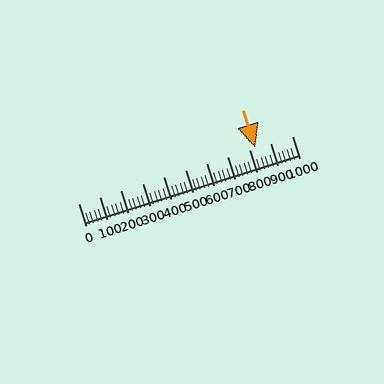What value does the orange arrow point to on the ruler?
The orange arrow points to approximately 830.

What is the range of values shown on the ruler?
The ruler shows values from 0 to 1000.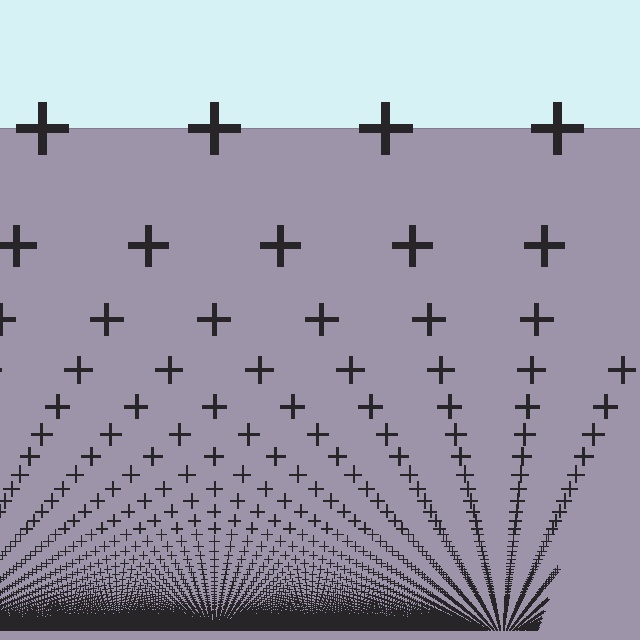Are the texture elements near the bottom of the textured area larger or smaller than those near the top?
Smaller. The gradient is inverted — elements near the bottom are smaller and denser.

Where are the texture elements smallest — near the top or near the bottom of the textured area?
Near the bottom.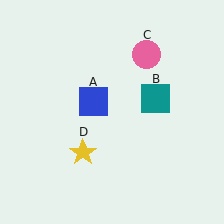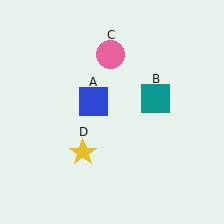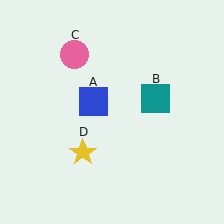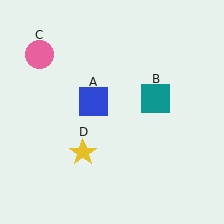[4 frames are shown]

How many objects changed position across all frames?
1 object changed position: pink circle (object C).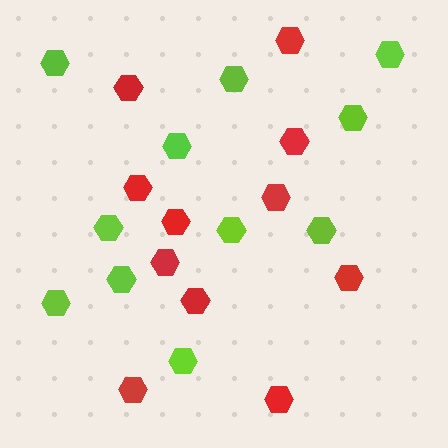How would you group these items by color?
There are 2 groups: one group of lime hexagons (11) and one group of red hexagons (11).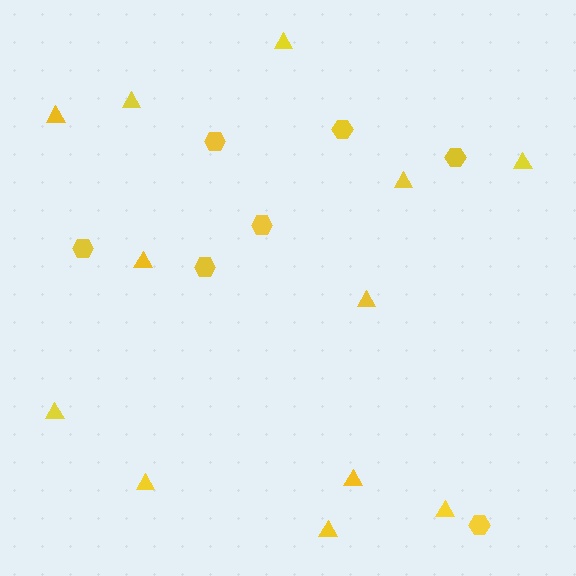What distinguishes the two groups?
There are 2 groups: one group of triangles (12) and one group of hexagons (7).